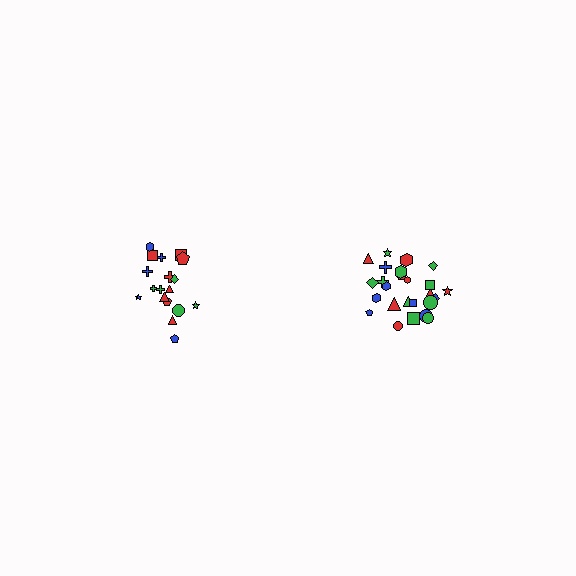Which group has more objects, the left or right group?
The right group.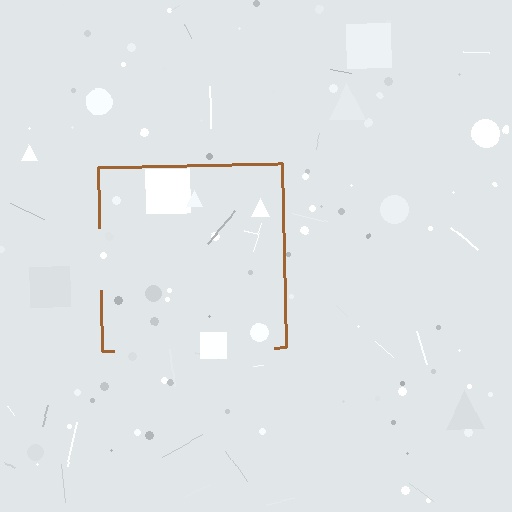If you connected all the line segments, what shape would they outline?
They would outline a square.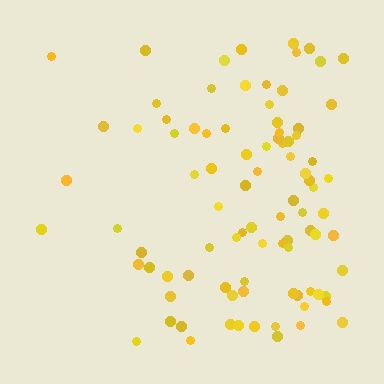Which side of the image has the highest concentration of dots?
The right.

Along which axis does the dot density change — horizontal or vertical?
Horizontal.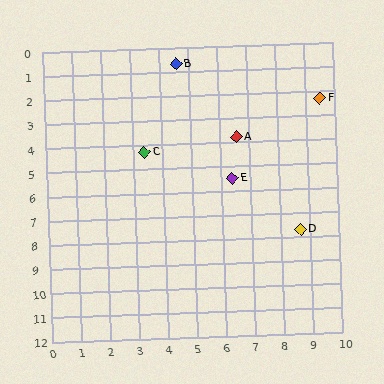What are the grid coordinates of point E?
Point E is at approximately (6.4, 5.5).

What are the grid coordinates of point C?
Point C is at approximately (3.4, 4.3).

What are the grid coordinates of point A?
Point A is at approximately (6.6, 3.8).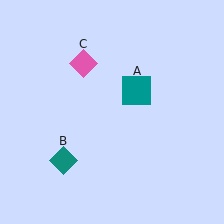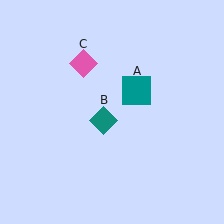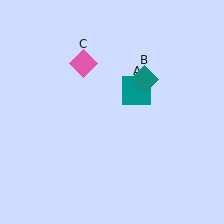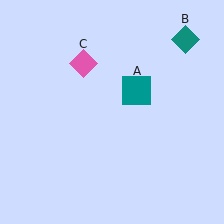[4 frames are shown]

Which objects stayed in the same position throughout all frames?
Teal square (object A) and pink diamond (object C) remained stationary.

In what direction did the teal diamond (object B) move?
The teal diamond (object B) moved up and to the right.